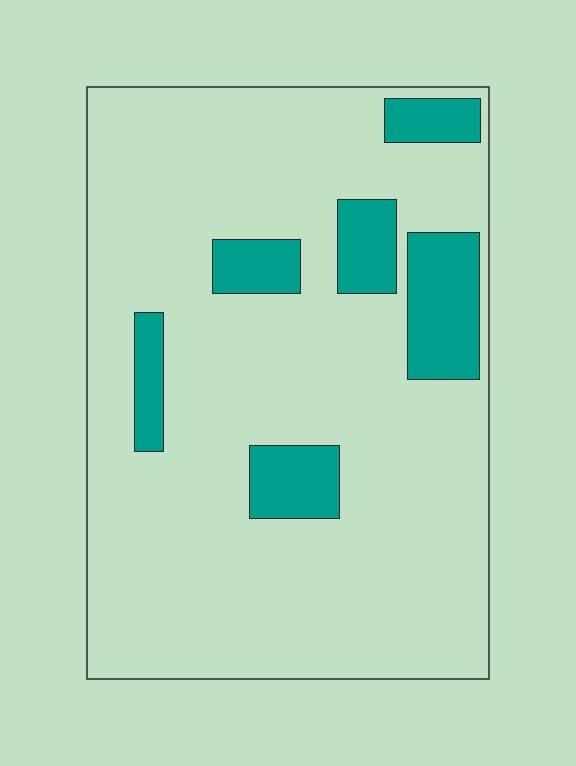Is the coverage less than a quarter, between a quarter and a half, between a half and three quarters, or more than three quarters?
Less than a quarter.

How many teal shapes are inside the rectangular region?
6.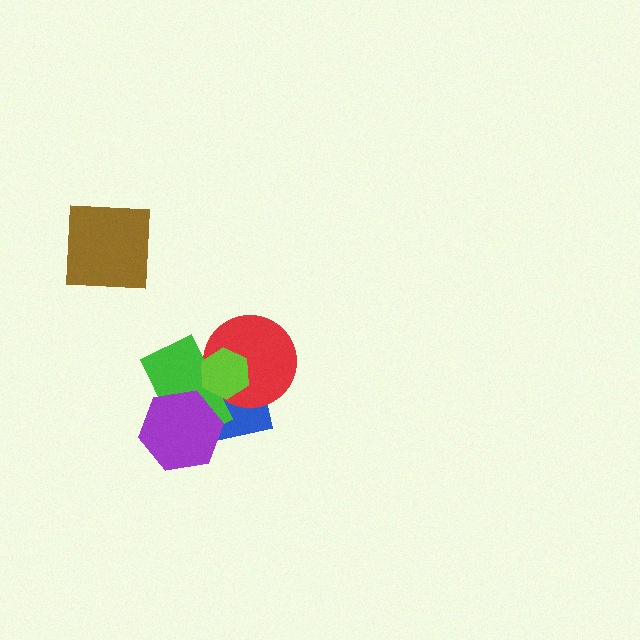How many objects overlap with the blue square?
4 objects overlap with the blue square.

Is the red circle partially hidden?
Yes, it is partially covered by another shape.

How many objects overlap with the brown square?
0 objects overlap with the brown square.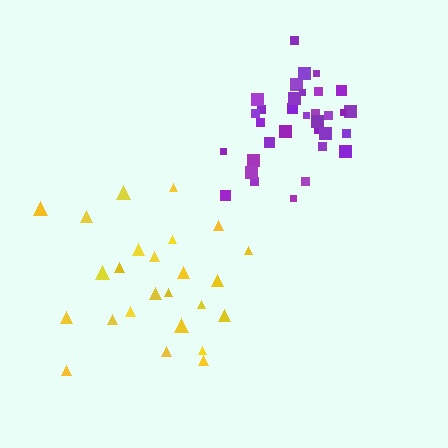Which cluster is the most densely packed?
Purple.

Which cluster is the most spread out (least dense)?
Yellow.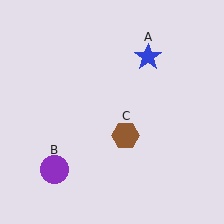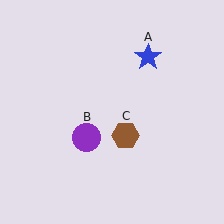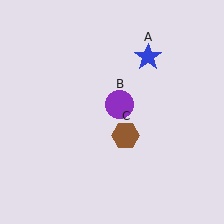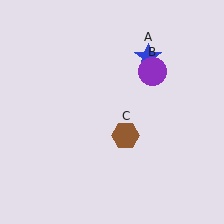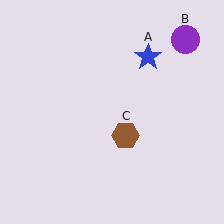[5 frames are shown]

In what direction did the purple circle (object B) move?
The purple circle (object B) moved up and to the right.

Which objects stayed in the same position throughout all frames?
Blue star (object A) and brown hexagon (object C) remained stationary.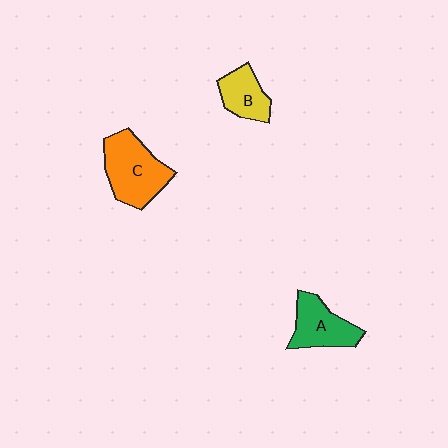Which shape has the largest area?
Shape C (orange).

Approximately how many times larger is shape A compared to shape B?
Approximately 1.3 times.